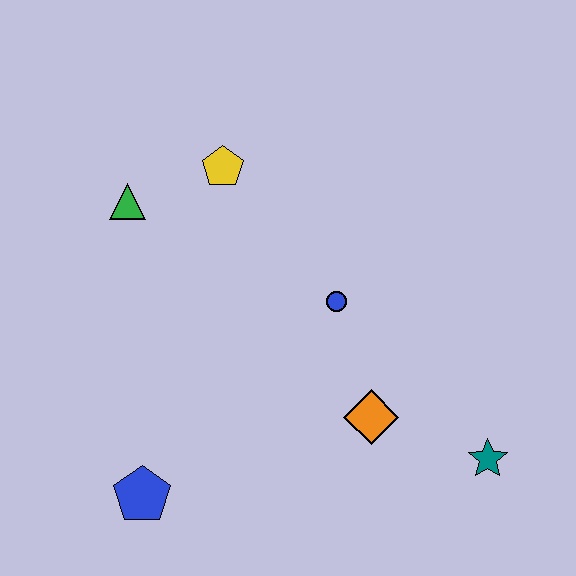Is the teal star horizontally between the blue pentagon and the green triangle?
No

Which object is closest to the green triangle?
The yellow pentagon is closest to the green triangle.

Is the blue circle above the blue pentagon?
Yes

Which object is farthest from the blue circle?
The blue pentagon is farthest from the blue circle.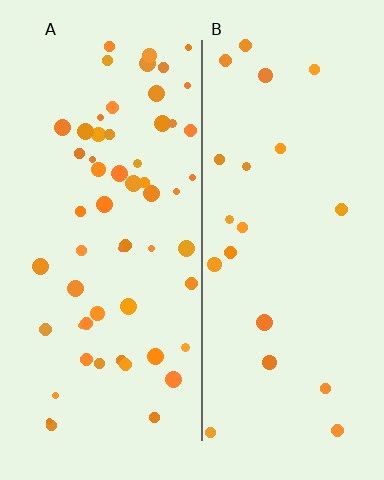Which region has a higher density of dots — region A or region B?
A (the left).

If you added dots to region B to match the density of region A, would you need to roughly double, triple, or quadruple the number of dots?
Approximately triple.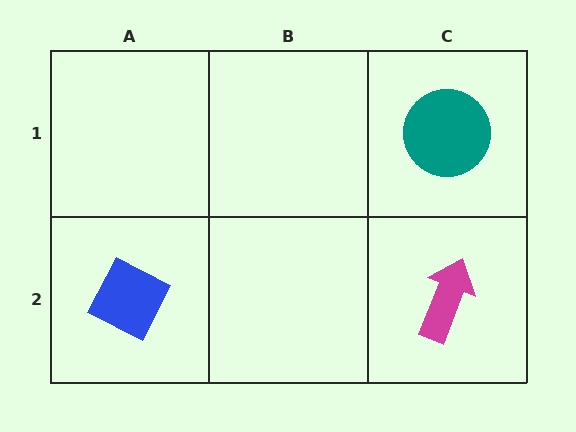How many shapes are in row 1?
1 shape.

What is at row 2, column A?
A blue diamond.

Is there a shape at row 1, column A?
No, that cell is empty.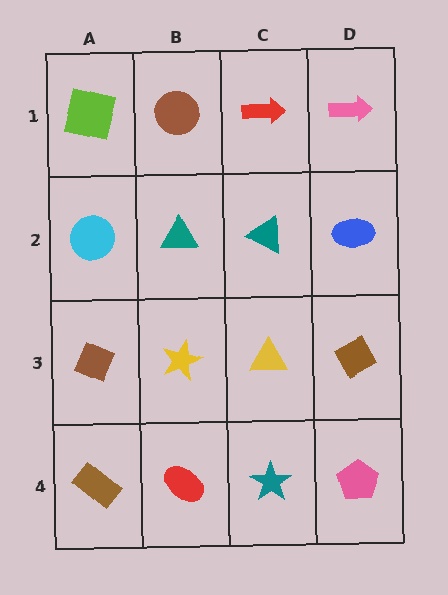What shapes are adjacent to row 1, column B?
A teal triangle (row 2, column B), a lime square (row 1, column A), a red arrow (row 1, column C).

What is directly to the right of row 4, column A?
A red ellipse.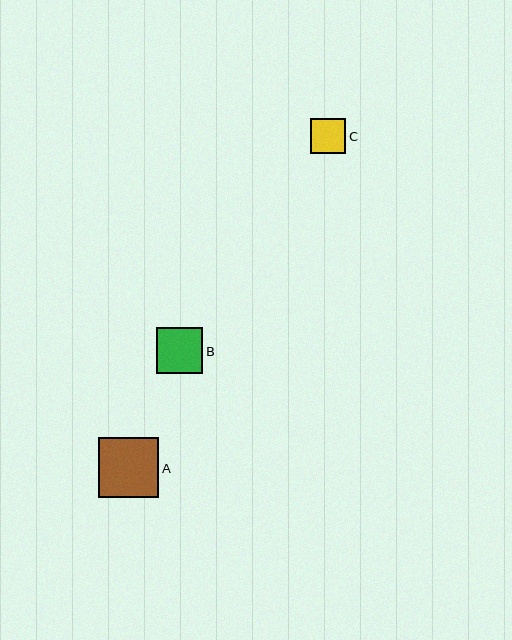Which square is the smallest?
Square C is the smallest with a size of approximately 35 pixels.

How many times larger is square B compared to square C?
Square B is approximately 1.3 times the size of square C.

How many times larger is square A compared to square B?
Square A is approximately 1.3 times the size of square B.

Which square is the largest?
Square A is the largest with a size of approximately 60 pixels.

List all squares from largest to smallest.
From largest to smallest: A, B, C.